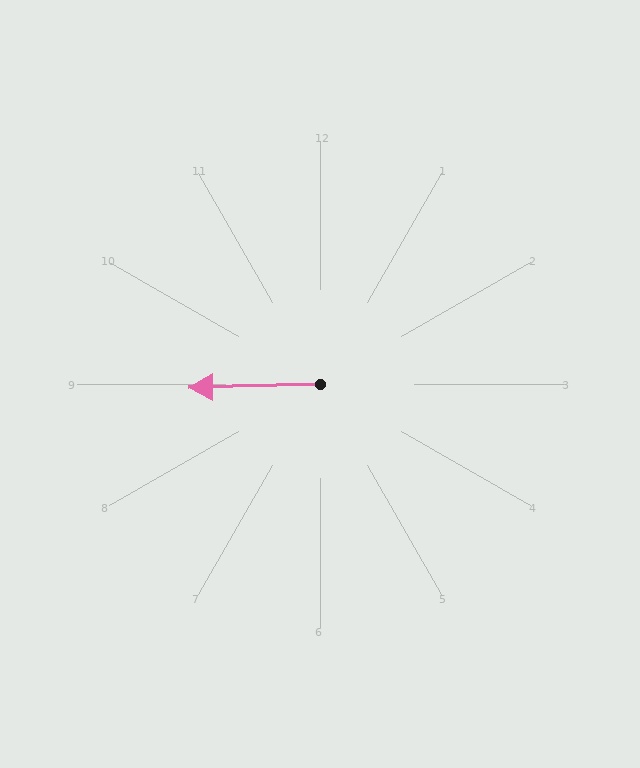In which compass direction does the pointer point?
West.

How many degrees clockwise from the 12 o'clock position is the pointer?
Approximately 268 degrees.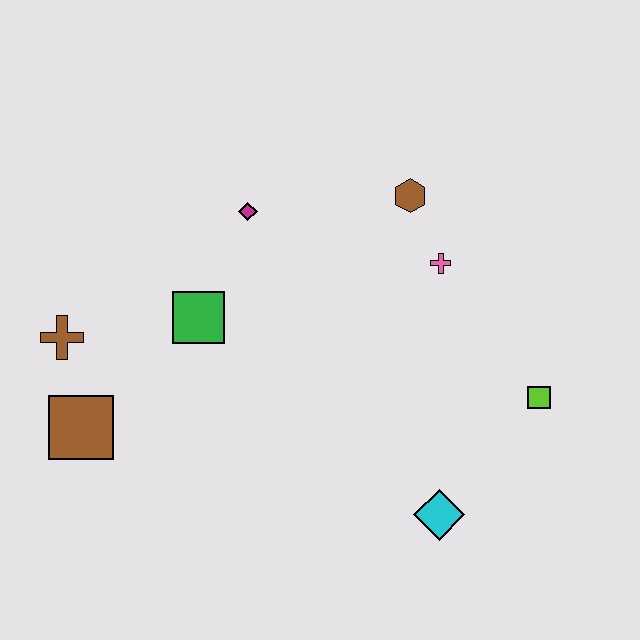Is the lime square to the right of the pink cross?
Yes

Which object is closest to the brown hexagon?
The pink cross is closest to the brown hexagon.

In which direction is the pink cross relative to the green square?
The pink cross is to the right of the green square.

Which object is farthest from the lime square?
The brown cross is farthest from the lime square.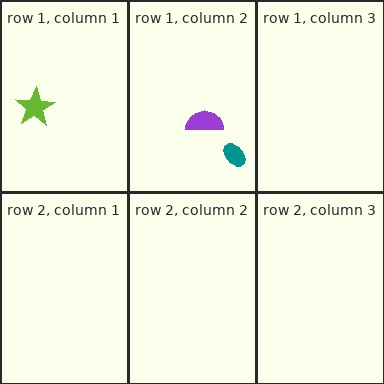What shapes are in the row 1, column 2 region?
The purple semicircle, the teal ellipse.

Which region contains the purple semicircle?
The row 1, column 2 region.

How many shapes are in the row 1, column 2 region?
2.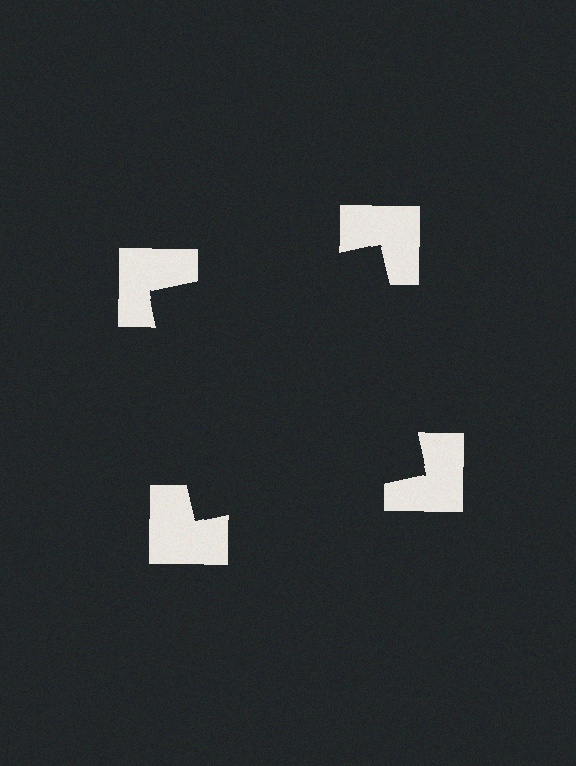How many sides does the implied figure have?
4 sides.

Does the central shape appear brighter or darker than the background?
It typically appears slightly darker than the background, even though no actual brightness change is drawn.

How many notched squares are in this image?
There are 4 — one at each vertex of the illusory square.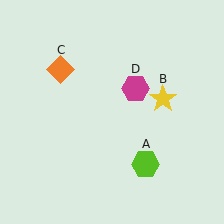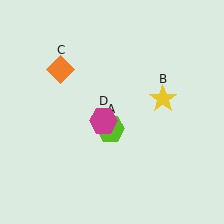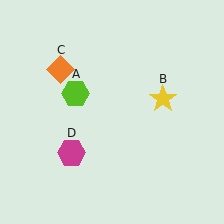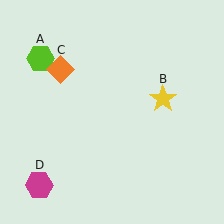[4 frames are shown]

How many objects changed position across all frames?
2 objects changed position: lime hexagon (object A), magenta hexagon (object D).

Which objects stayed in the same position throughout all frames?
Yellow star (object B) and orange diamond (object C) remained stationary.